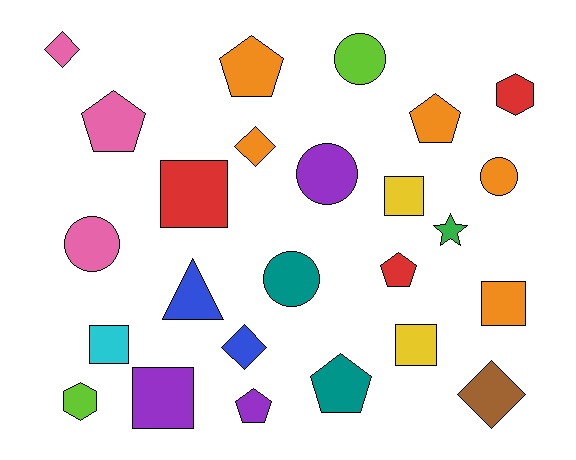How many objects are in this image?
There are 25 objects.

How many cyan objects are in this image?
There is 1 cyan object.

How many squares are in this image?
There are 6 squares.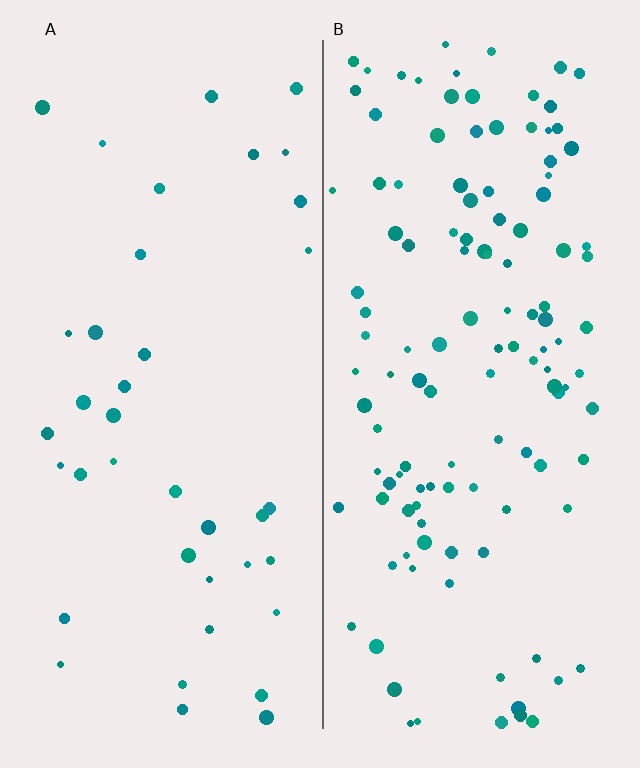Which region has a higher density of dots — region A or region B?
B (the right).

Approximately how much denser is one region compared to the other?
Approximately 3.2× — region B over region A.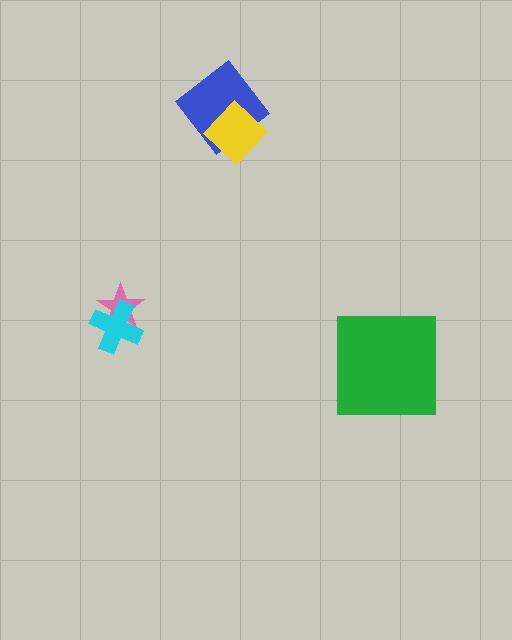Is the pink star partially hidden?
Yes, it is partially covered by another shape.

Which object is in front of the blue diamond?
The yellow diamond is in front of the blue diamond.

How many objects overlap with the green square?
0 objects overlap with the green square.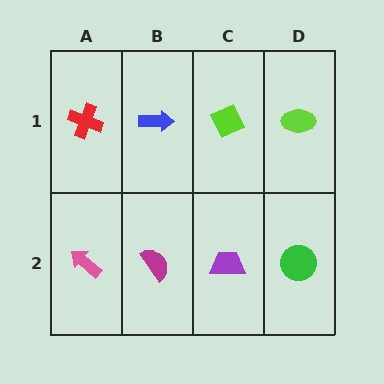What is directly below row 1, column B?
A magenta semicircle.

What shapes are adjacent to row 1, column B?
A magenta semicircle (row 2, column B), a red cross (row 1, column A), a lime diamond (row 1, column C).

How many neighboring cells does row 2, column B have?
3.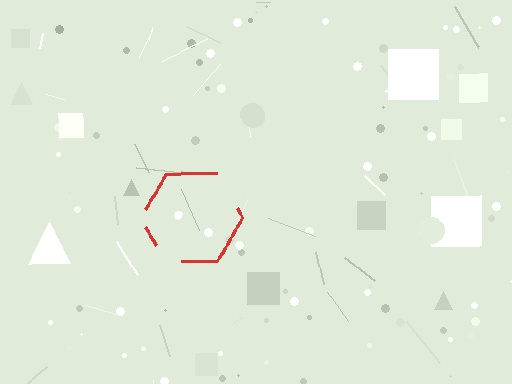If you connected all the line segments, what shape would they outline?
They would outline a hexagon.